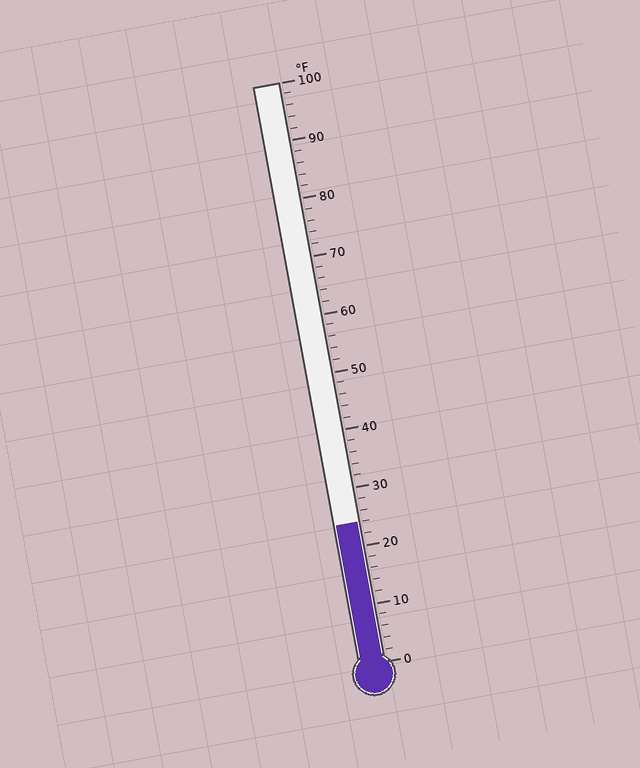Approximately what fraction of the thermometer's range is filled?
The thermometer is filled to approximately 25% of its range.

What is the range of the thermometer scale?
The thermometer scale ranges from 0°F to 100°F.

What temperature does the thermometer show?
The thermometer shows approximately 24°F.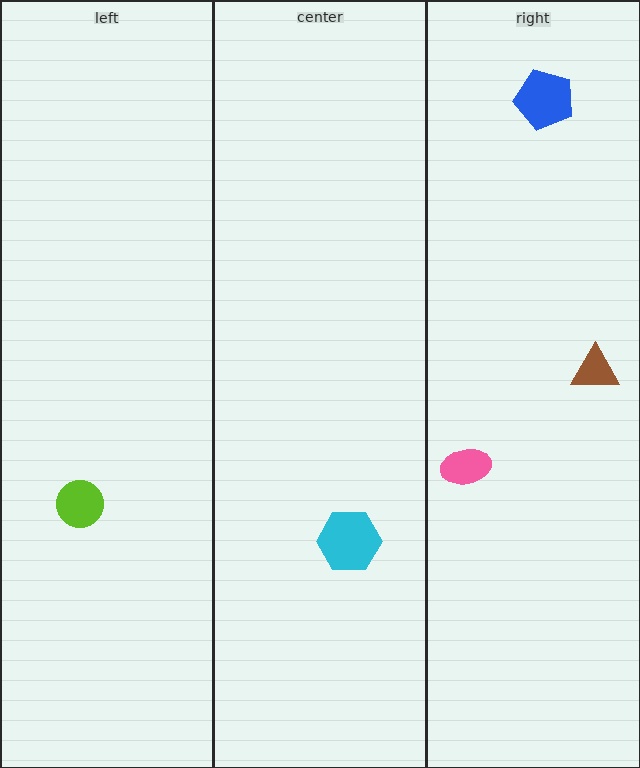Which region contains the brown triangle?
The right region.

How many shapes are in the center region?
1.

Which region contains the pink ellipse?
The right region.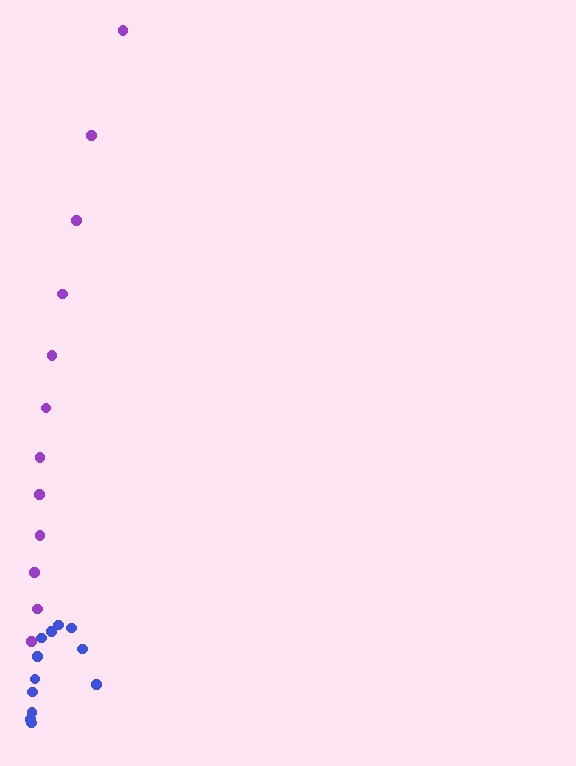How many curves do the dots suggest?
There are 2 distinct paths.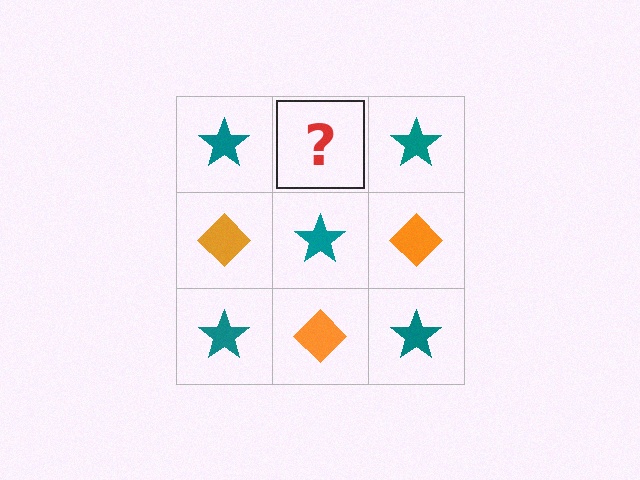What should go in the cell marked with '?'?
The missing cell should contain an orange diamond.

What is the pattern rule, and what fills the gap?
The rule is that it alternates teal star and orange diamond in a checkerboard pattern. The gap should be filled with an orange diamond.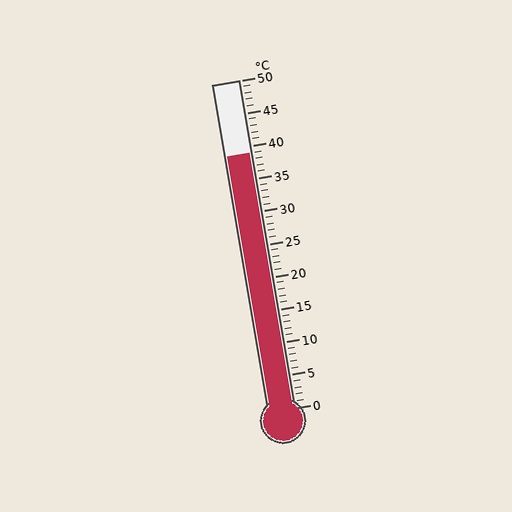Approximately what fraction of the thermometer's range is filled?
The thermometer is filled to approximately 80% of its range.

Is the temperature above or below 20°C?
The temperature is above 20°C.